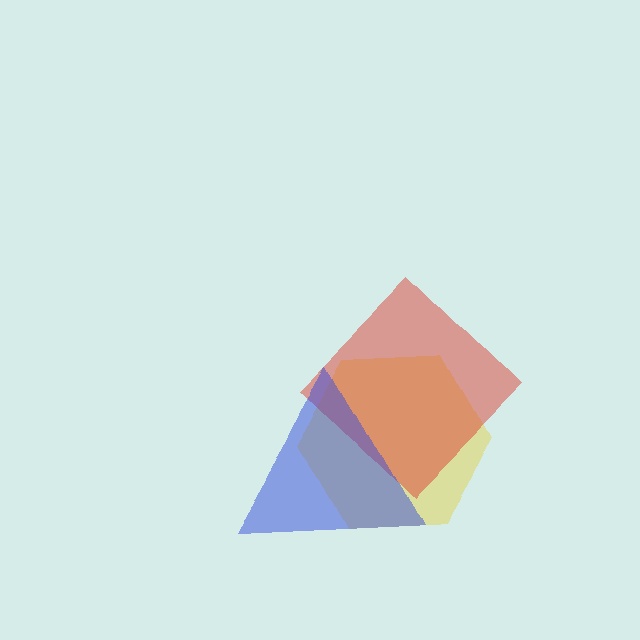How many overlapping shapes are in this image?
There are 3 overlapping shapes in the image.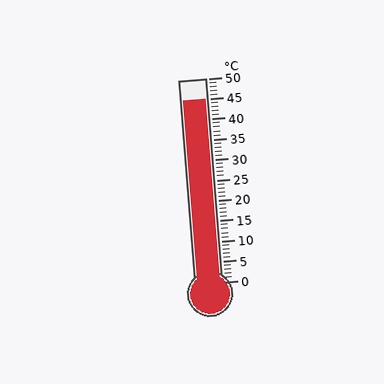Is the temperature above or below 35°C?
The temperature is above 35°C.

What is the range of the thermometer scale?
The thermometer scale ranges from 0°C to 50°C.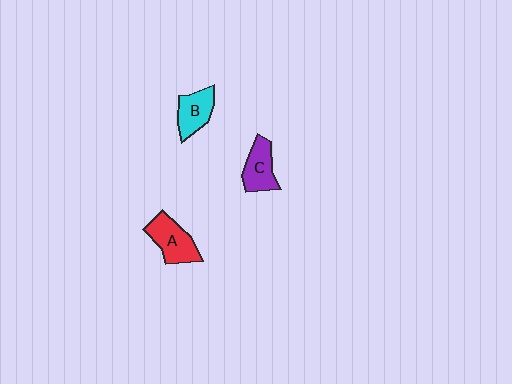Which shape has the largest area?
Shape A (red).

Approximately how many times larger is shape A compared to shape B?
Approximately 1.2 times.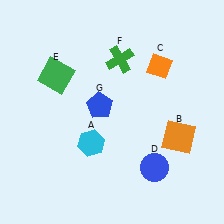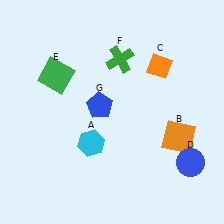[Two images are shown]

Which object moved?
The blue circle (D) moved right.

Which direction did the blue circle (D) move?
The blue circle (D) moved right.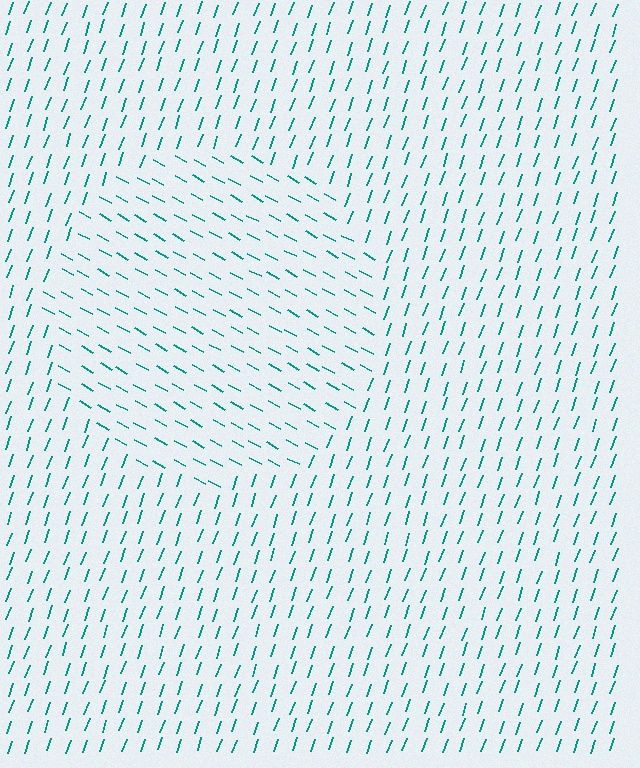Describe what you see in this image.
The image is filled with small teal line segments. A circle region in the image has lines oriented differently from the surrounding lines, creating a visible texture boundary.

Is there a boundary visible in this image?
Yes, there is a texture boundary formed by a change in line orientation.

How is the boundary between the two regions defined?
The boundary is defined purely by a change in line orientation (approximately 80 degrees difference). All lines are the same color and thickness.